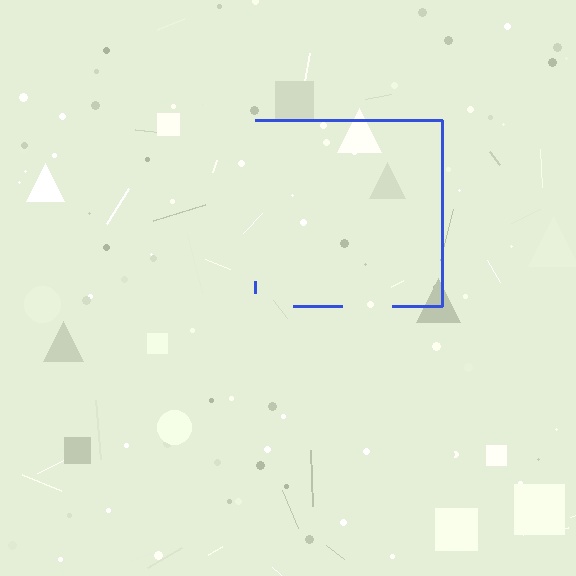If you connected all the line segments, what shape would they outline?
They would outline a square.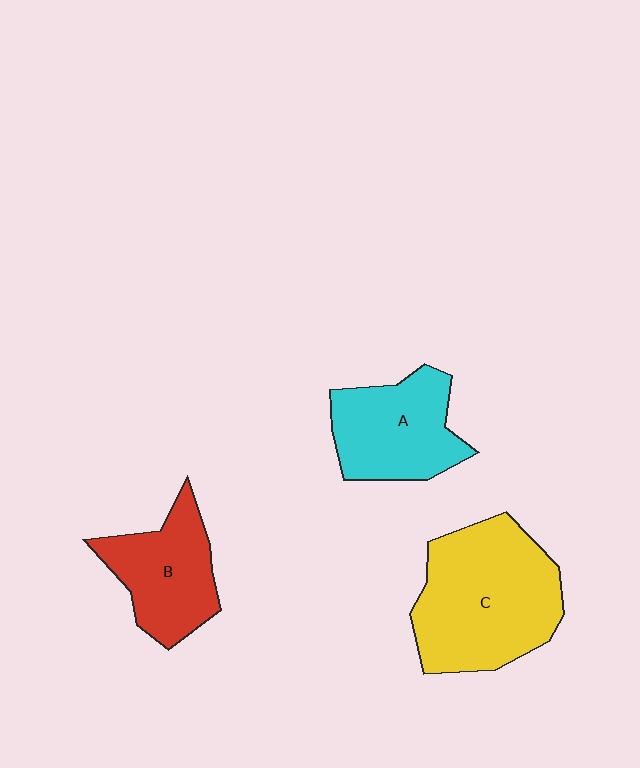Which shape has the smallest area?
Shape B (red).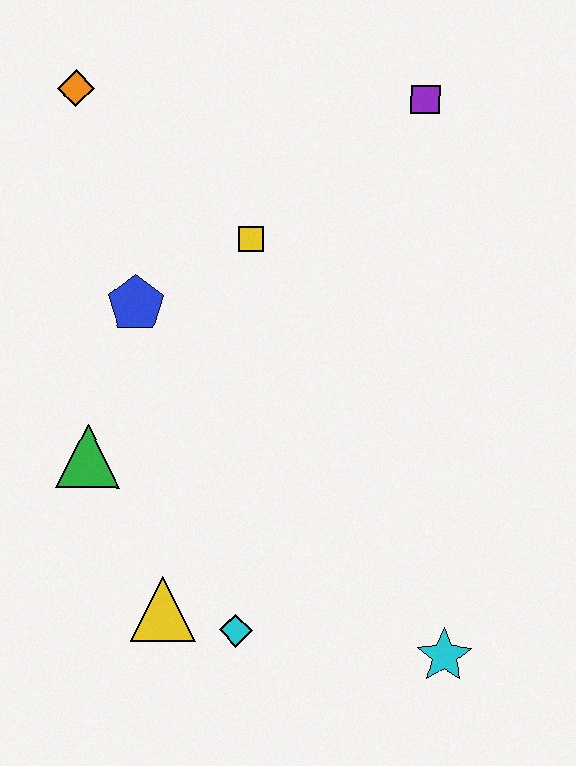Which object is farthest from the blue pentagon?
The cyan star is farthest from the blue pentagon.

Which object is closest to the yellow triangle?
The cyan diamond is closest to the yellow triangle.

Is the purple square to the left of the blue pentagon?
No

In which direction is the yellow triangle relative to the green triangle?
The yellow triangle is below the green triangle.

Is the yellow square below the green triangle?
No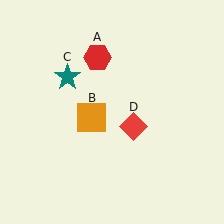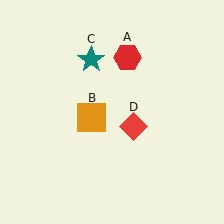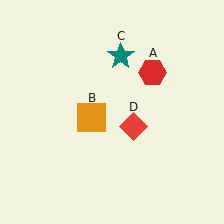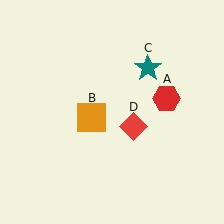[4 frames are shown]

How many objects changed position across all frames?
2 objects changed position: red hexagon (object A), teal star (object C).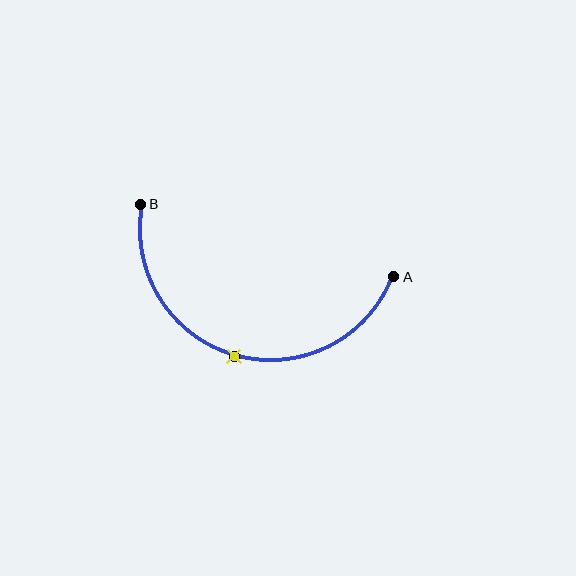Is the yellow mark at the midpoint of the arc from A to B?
Yes. The yellow mark lies on the arc at equal arc-length from both A and B — it is the arc midpoint.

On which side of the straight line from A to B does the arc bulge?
The arc bulges below the straight line connecting A and B.